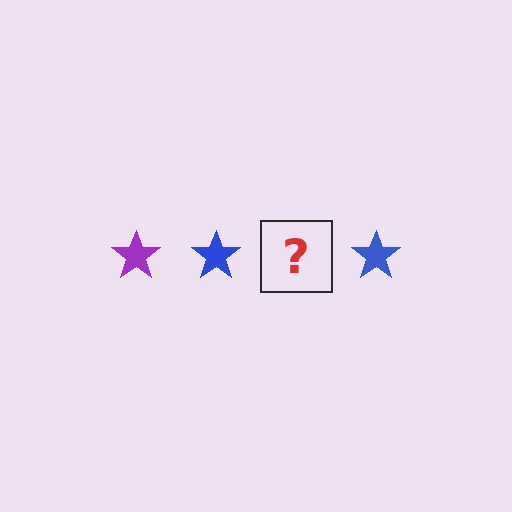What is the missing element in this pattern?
The missing element is a purple star.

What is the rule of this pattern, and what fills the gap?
The rule is that the pattern cycles through purple, blue stars. The gap should be filled with a purple star.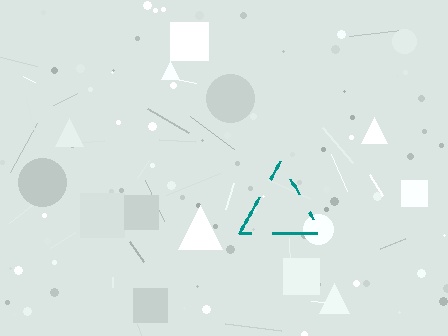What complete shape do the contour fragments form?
The contour fragments form a triangle.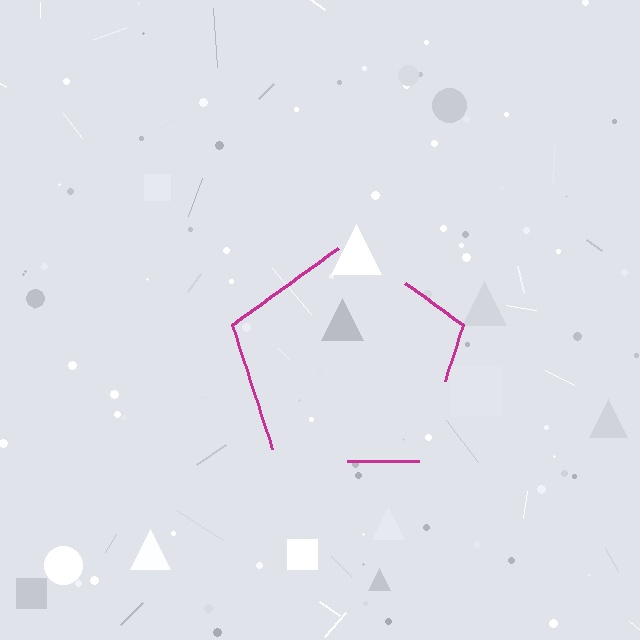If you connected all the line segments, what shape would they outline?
They would outline a pentagon.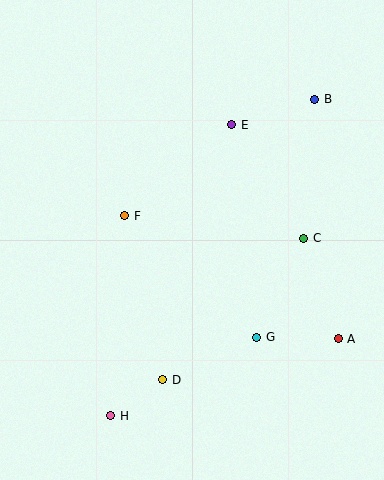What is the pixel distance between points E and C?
The distance between E and C is 134 pixels.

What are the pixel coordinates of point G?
Point G is at (257, 337).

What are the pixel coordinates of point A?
Point A is at (338, 339).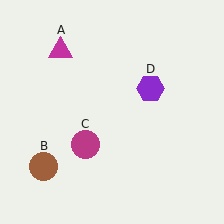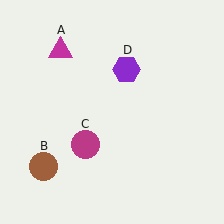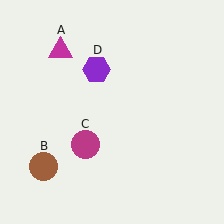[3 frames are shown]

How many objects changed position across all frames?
1 object changed position: purple hexagon (object D).